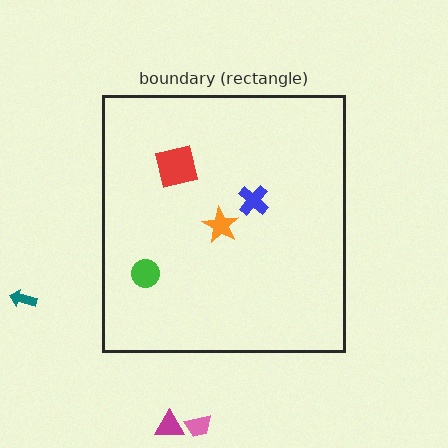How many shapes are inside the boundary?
4 inside, 3 outside.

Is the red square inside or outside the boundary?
Inside.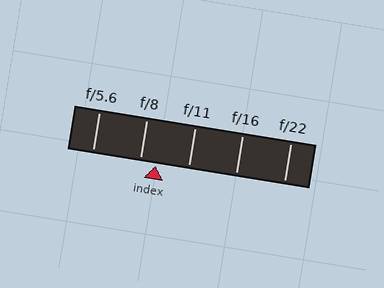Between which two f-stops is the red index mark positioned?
The index mark is between f/8 and f/11.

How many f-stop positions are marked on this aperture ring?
There are 5 f-stop positions marked.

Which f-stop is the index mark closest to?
The index mark is closest to f/8.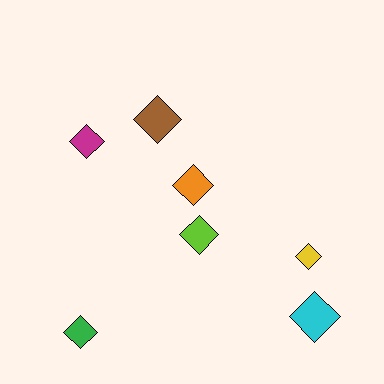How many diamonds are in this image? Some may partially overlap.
There are 7 diamonds.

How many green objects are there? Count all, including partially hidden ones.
There is 1 green object.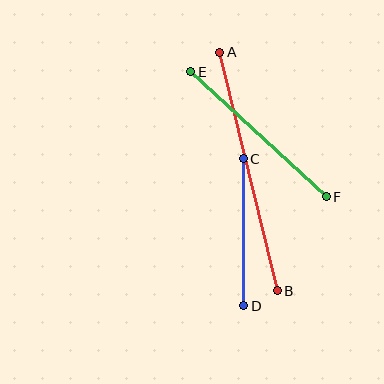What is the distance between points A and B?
The distance is approximately 246 pixels.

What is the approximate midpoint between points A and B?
The midpoint is at approximately (249, 171) pixels.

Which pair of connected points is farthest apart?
Points A and B are farthest apart.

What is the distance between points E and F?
The distance is approximately 185 pixels.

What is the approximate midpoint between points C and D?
The midpoint is at approximately (244, 232) pixels.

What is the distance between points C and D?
The distance is approximately 147 pixels.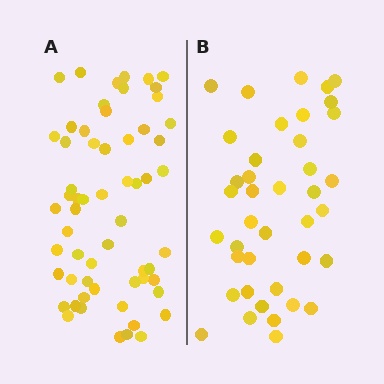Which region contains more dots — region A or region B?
Region A (the left region) has more dots.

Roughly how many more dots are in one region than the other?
Region A has approximately 20 more dots than region B.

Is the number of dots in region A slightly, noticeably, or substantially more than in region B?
Region A has substantially more. The ratio is roughly 1.5 to 1.